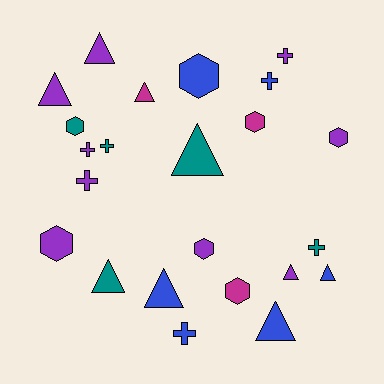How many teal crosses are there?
There are 2 teal crosses.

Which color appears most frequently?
Purple, with 9 objects.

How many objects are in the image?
There are 23 objects.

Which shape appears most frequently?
Triangle, with 9 objects.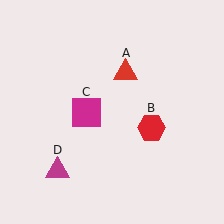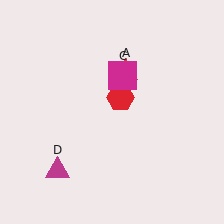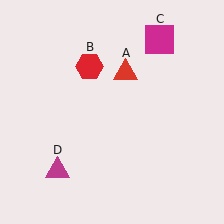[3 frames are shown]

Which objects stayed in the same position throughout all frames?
Red triangle (object A) and magenta triangle (object D) remained stationary.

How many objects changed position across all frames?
2 objects changed position: red hexagon (object B), magenta square (object C).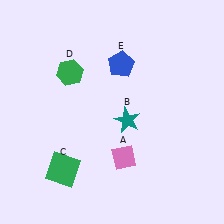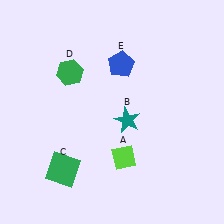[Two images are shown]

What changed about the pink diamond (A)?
In Image 1, A is pink. In Image 2, it changed to lime.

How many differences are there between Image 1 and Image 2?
There is 1 difference between the two images.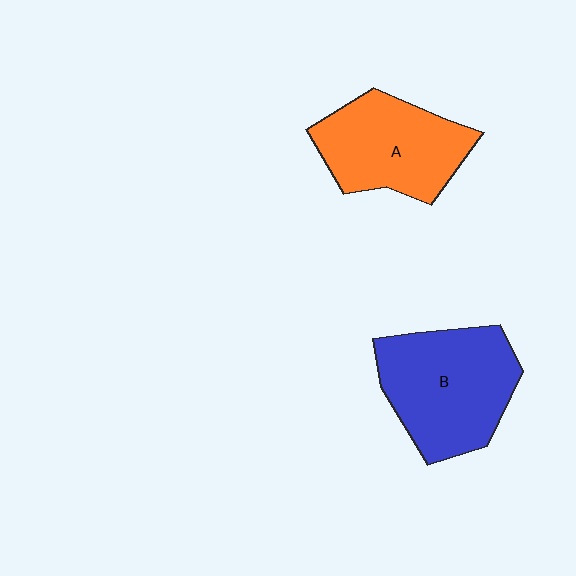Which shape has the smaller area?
Shape A (orange).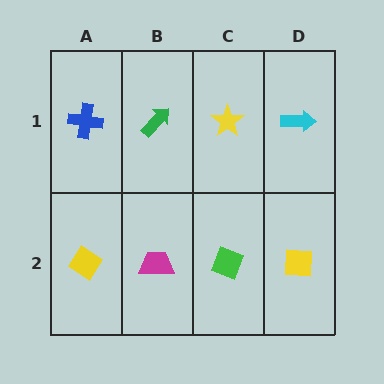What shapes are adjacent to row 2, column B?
A green arrow (row 1, column B), a yellow diamond (row 2, column A), a green diamond (row 2, column C).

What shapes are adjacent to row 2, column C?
A yellow star (row 1, column C), a magenta trapezoid (row 2, column B), a yellow square (row 2, column D).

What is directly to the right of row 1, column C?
A cyan arrow.